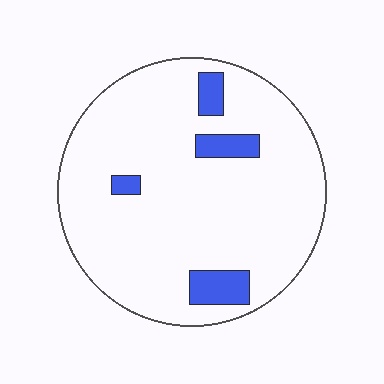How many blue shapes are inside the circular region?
4.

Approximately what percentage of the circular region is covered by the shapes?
Approximately 10%.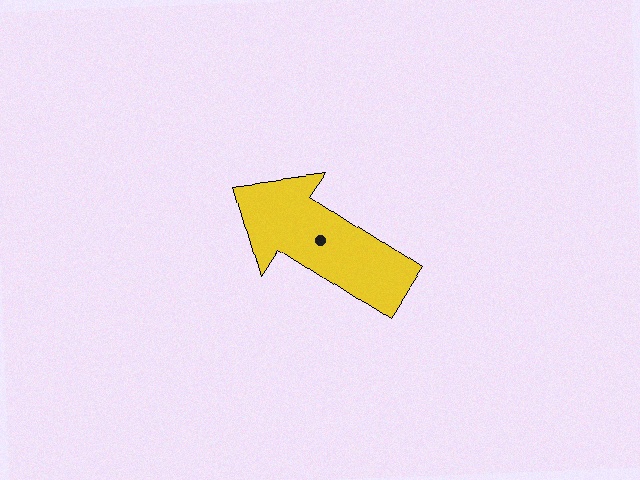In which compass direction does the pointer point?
Northwest.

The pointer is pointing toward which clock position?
Roughly 10 o'clock.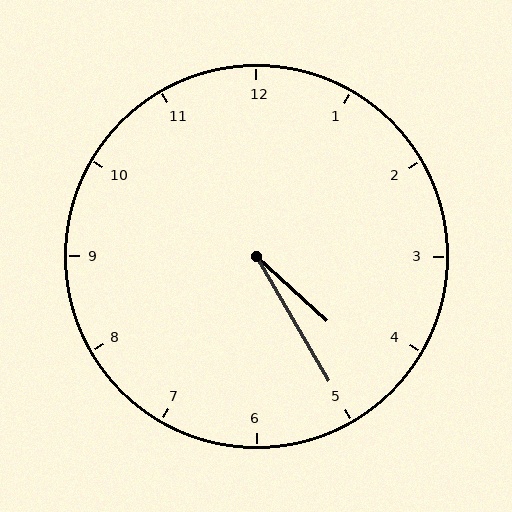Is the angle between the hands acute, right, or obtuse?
It is acute.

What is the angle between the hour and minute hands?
Approximately 18 degrees.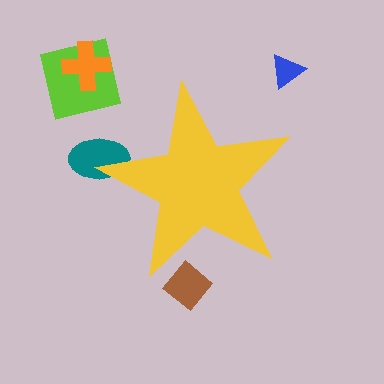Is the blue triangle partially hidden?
No, the blue triangle is fully visible.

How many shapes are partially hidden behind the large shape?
2 shapes are partially hidden.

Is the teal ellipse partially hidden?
Yes, the teal ellipse is partially hidden behind the yellow star.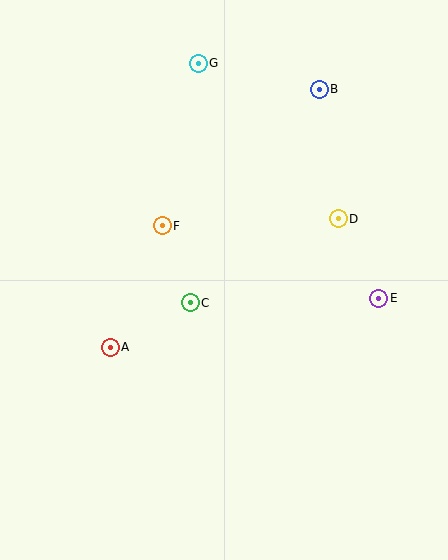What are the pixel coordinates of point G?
Point G is at (198, 63).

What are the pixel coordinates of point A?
Point A is at (110, 347).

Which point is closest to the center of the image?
Point C at (190, 303) is closest to the center.